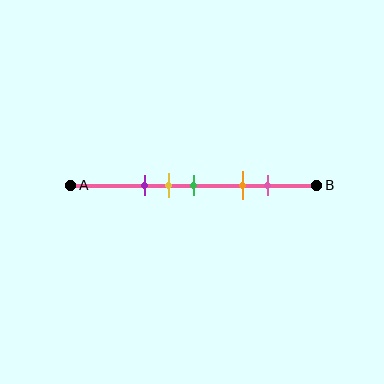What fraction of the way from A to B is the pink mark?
The pink mark is approximately 80% (0.8) of the way from A to B.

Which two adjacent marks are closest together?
The yellow and green marks are the closest adjacent pair.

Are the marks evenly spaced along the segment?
No, the marks are not evenly spaced.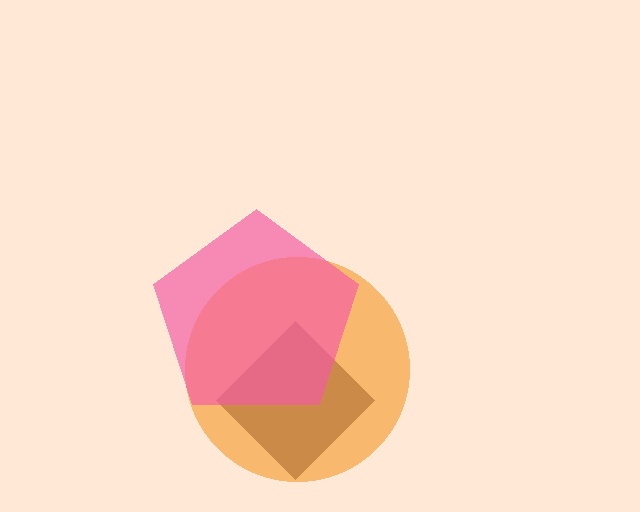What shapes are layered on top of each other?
The layered shapes are: an orange circle, a brown diamond, a pink pentagon.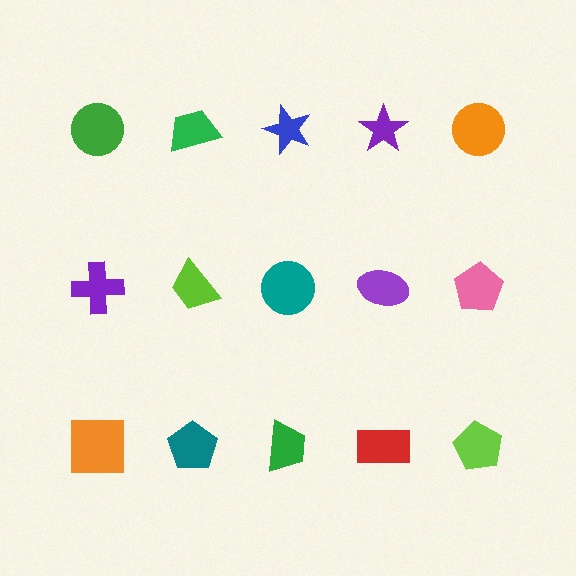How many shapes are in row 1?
5 shapes.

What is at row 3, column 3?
A green trapezoid.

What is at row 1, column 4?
A purple star.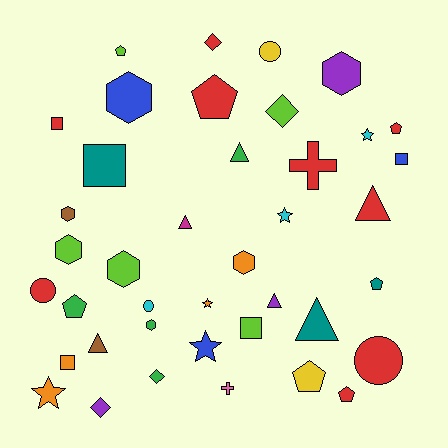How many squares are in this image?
There are 5 squares.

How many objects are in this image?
There are 40 objects.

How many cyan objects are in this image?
There are 3 cyan objects.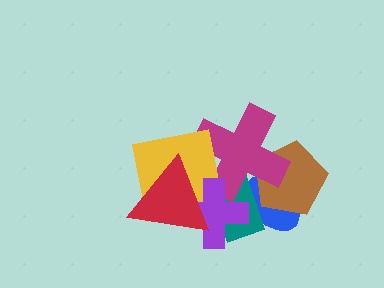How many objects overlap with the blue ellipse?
4 objects overlap with the blue ellipse.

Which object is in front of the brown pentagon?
The magenta cross is in front of the brown pentagon.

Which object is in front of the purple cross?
The red triangle is in front of the purple cross.